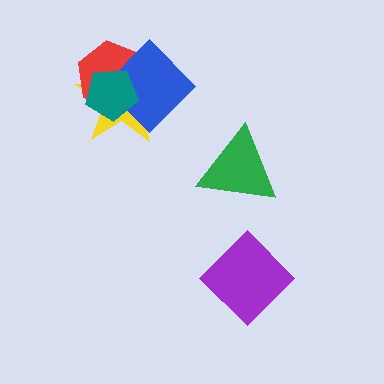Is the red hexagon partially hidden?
Yes, it is partially covered by another shape.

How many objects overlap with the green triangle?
0 objects overlap with the green triangle.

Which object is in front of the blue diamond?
The teal pentagon is in front of the blue diamond.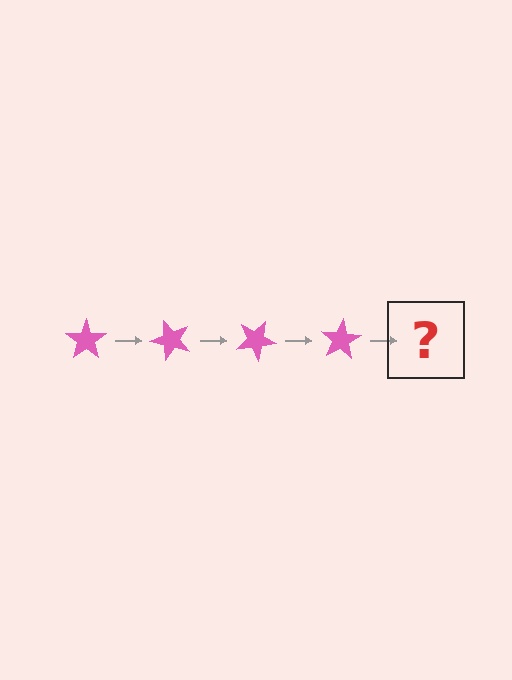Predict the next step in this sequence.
The next step is a pink star rotated 200 degrees.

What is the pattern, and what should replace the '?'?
The pattern is that the star rotates 50 degrees each step. The '?' should be a pink star rotated 200 degrees.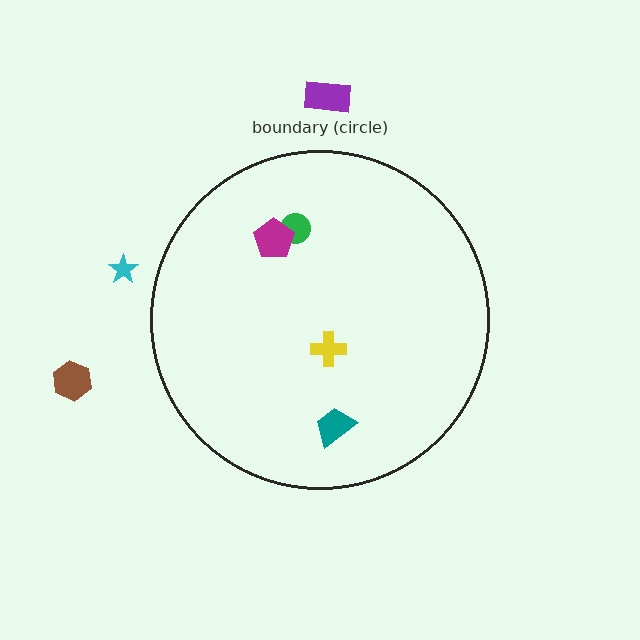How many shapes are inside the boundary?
4 inside, 3 outside.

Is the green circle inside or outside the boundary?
Inside.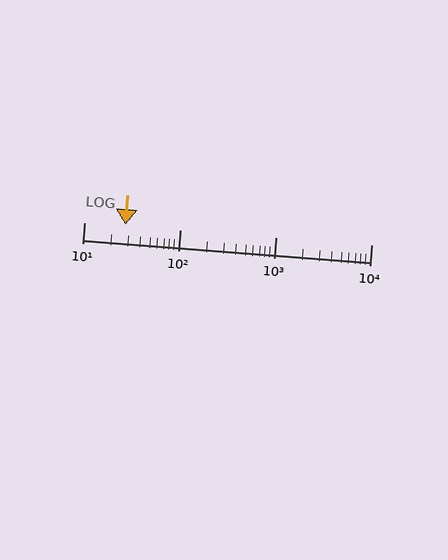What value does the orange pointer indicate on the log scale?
The pointer indicates approximately 27.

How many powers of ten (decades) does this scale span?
The scale spans 3 decades, from 10 to 10000.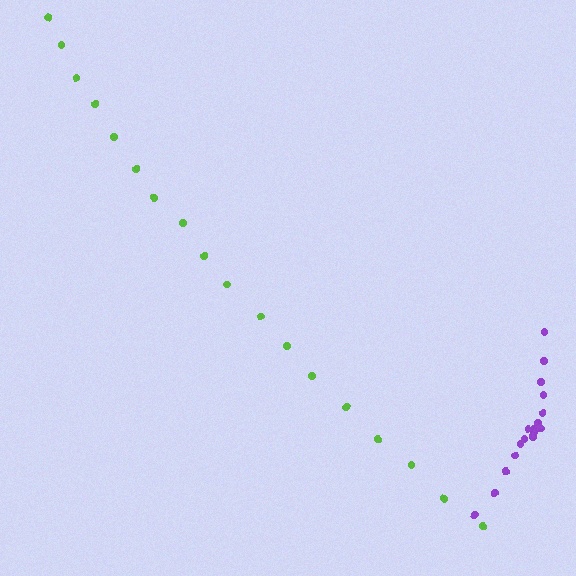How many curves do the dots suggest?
There are 2 distinct paths.